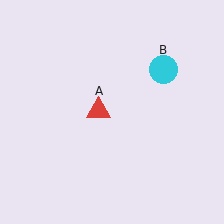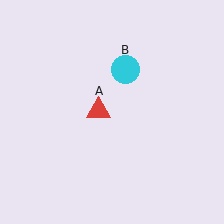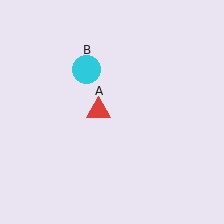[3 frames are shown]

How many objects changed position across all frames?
1 object changed position: cyan circle (object B).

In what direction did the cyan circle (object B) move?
The cyan circle (object B) moved left.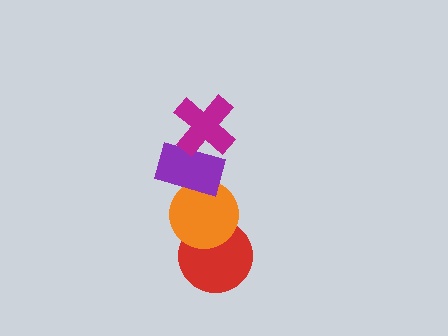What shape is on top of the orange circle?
The purple rectangle is on top of the orange circle.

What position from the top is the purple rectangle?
The purple rectangle is 2nd from the top.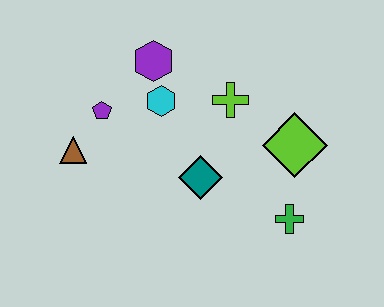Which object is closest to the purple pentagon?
The brown triangle is closest to the purple pentagon.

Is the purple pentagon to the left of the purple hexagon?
Yes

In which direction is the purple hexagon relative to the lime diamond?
The purple hexagon is to the left of the lime diamond.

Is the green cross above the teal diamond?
No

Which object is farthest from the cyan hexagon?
The green cross is farthest from the cyan hexagon.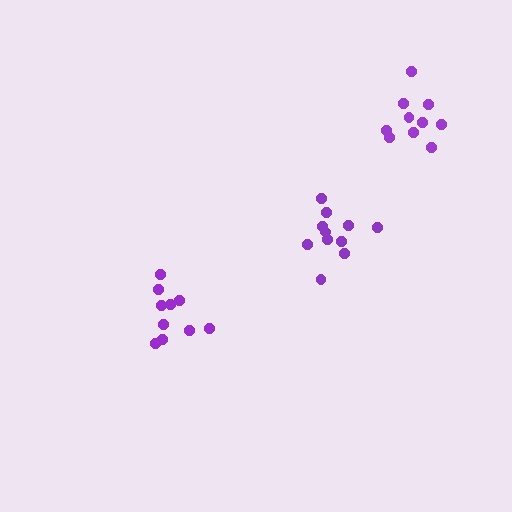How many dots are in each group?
Group 1: 10 dots, Group 2: 10 dots, Group 3: 11 dots (31 total).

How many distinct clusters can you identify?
There are 3 distinct clusters.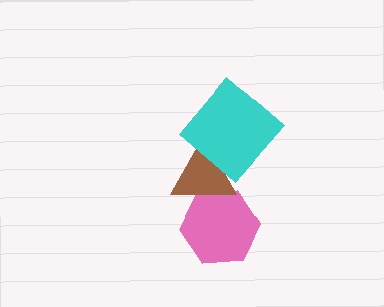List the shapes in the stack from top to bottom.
From top to bottom: the cyan diamond, the brown triangle, the pink hexagon.